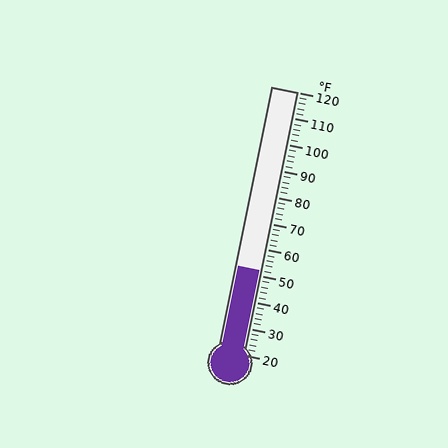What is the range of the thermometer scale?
The thermometer scale ranges from 20°F to 120°F.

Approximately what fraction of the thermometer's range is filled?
The thermometer is filled to approximately 30% of its range.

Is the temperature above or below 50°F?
The temperature is above 50°F.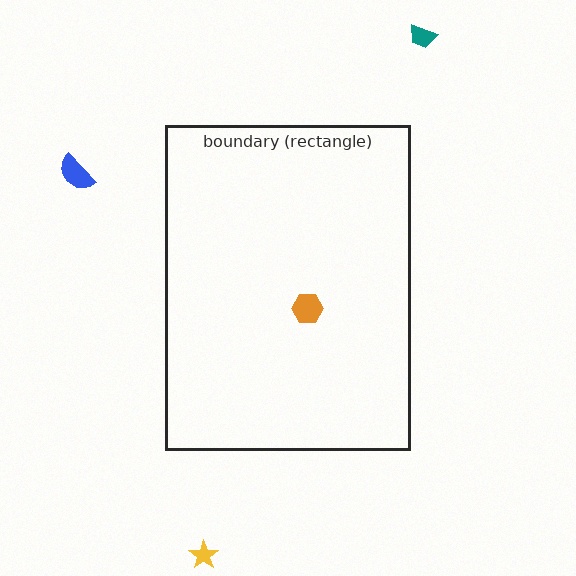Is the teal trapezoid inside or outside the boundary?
Outside.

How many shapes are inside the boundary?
1 inside, 3 outside.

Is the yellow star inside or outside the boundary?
Outside.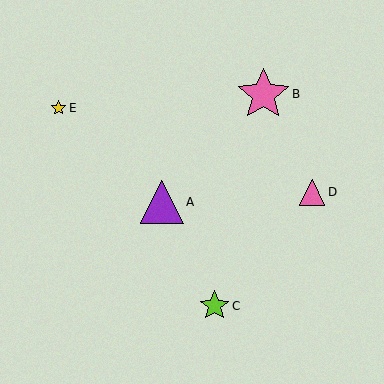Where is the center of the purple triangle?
The center of the purple triangle is at (162, 202).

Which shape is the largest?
The pink star (labeled B) is the largest.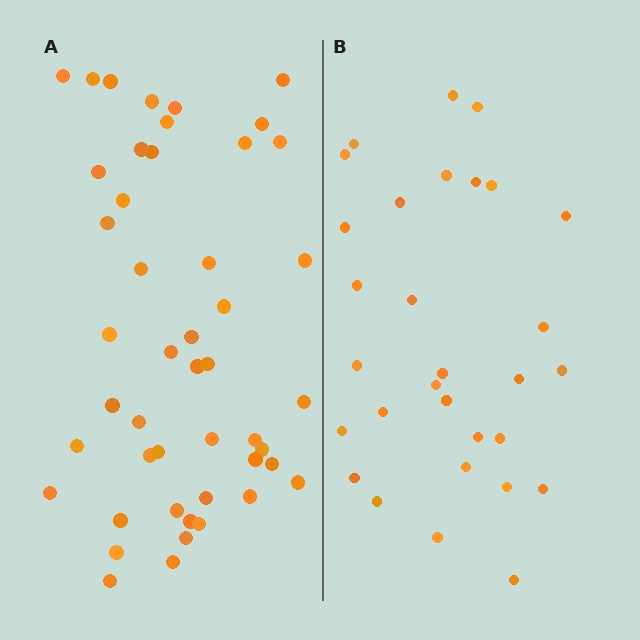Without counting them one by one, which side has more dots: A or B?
Region A (the left region) has more dots.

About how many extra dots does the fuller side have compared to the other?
Region A has approximately 15 more dots than region B.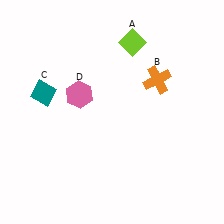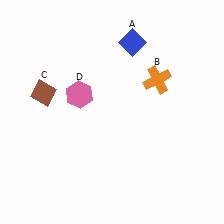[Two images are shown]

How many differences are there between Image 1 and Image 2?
There are 2 differences between the two images.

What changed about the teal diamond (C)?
In Image 1, C is teal. In Image 2, it changed to brown.